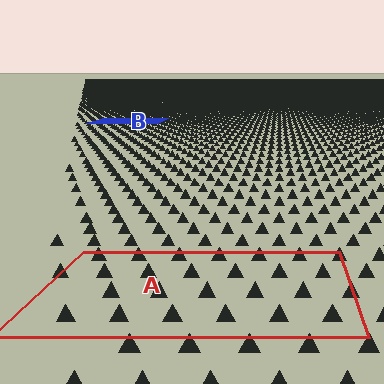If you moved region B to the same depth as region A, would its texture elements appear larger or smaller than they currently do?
They would appear larger. At a closer depth, the same texture elements are projected at a bigger on-screen size.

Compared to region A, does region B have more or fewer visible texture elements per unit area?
Region B has more texture elements per unit area — they are packed more densely because it is farther away.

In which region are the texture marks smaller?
The texture marks are smaller in region B, because it is farther away.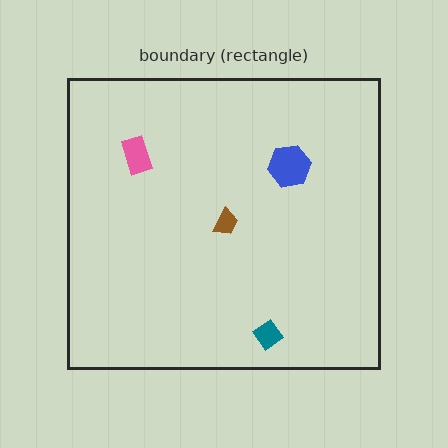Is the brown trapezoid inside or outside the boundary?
Inside.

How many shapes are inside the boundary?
4 inside, 0 outside.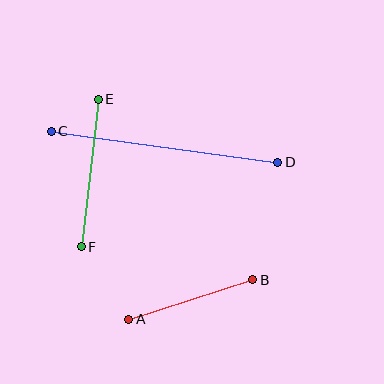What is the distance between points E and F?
The distance is approximately 148 pixels.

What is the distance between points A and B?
The distance is approximately 130 pixels.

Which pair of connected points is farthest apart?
Points C and D are farthest apart.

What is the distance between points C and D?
The distance is approximately 229 pixels.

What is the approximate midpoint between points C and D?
The midpoint is at approximately (165, 147) pixels.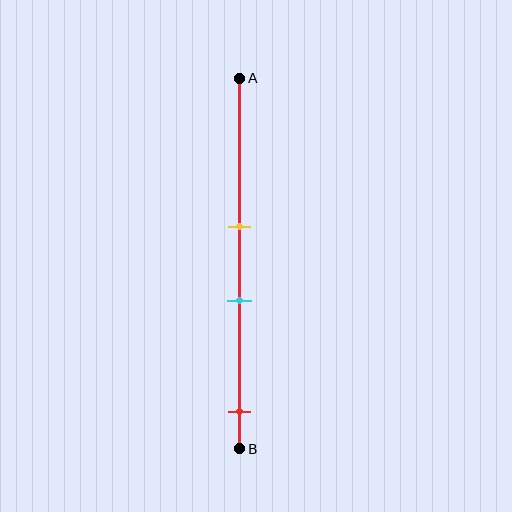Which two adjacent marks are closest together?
The yellow and cyan marks are the closest adjacent pair.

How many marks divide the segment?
There are 3 marks dividing the segment.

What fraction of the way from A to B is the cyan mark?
The cyan mark is approximately 60% (0.6) of the way from A to B.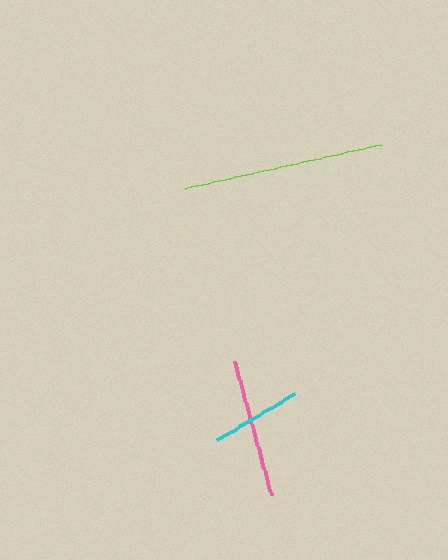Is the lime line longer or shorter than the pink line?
The lime line is longer than the pink line.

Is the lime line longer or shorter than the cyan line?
The lime line is longer than the cyan line.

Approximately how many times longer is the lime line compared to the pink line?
The lime line is approximately 1.4 times the length of the pink line.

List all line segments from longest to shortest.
From longest to shortest: lime, pink, cyan.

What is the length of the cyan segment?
The cyan segment is approximately 90 pixels long.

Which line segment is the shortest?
The cyan line is the shortest at approximately 90 pixels.